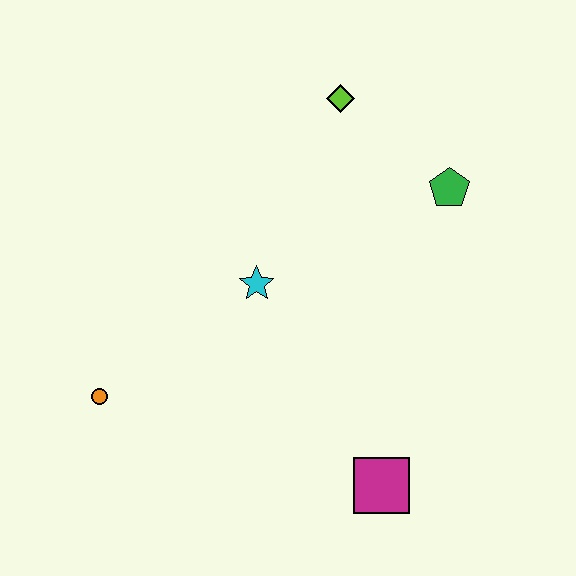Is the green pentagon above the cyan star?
Yes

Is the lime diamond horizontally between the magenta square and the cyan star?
Yes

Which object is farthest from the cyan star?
The magenta square is farthest from the cyan star.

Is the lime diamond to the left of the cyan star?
No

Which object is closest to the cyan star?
The orange circle is closest to the cyan star.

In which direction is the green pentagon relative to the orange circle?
The green pentagon is to the right of the orange circle.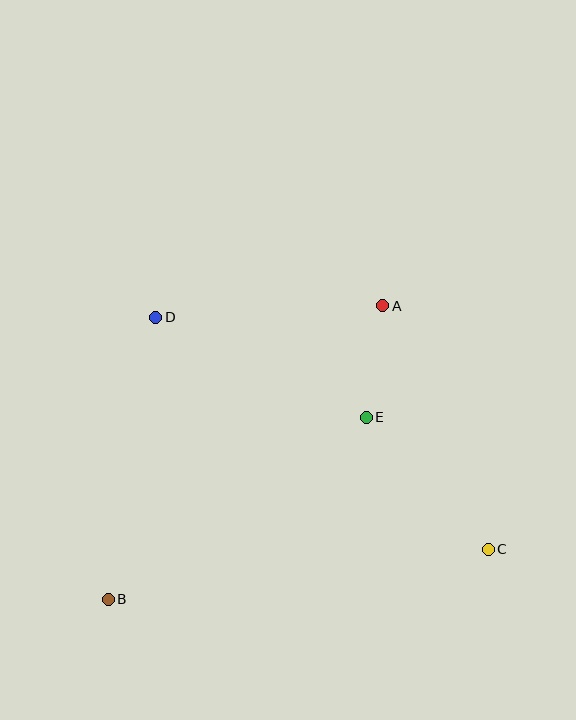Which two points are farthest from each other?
Points C and D are farthest from each other.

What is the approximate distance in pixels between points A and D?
The distance between A and D is approximately 227 pixels.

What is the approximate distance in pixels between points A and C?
The distance between A and C is approximately 265 pixels.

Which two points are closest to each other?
Points A and E are closest to each other.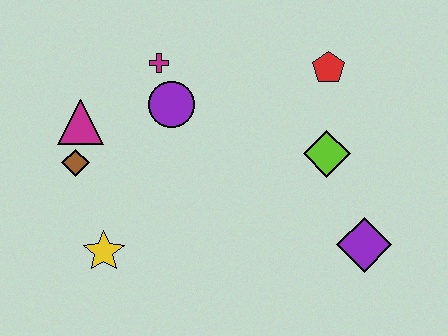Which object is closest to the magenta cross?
The purple circle is closest to the magenta cross.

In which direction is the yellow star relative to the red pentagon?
The yellow star is to the left of the red pentagon.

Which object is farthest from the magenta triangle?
The purple diamond is farthest from the magenta triangle.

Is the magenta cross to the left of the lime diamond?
Yes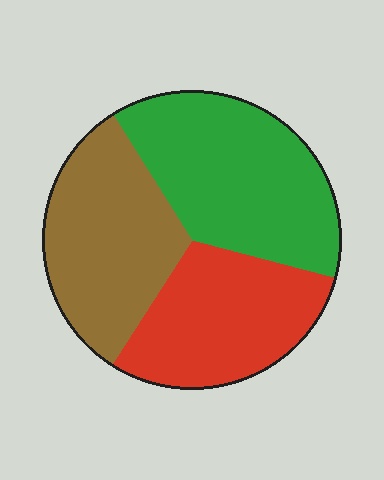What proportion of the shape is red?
Red takes up about one third (1/3) of the shape.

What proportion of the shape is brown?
Brown takes up about one third (1/3) of the shape.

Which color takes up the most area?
Green, at roughly 40%.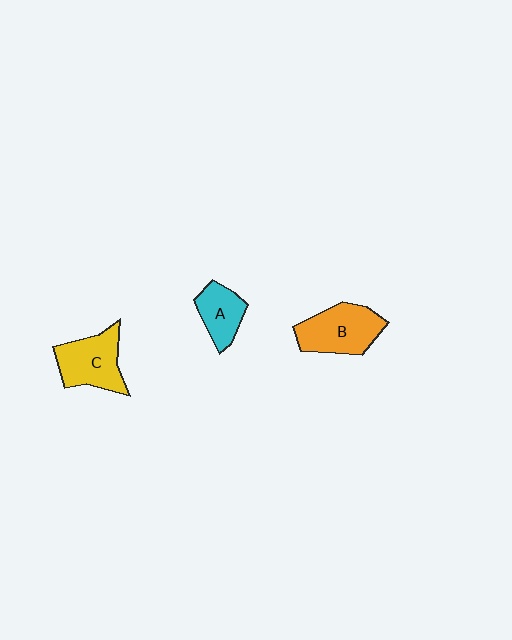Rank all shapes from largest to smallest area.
From largest to smallest: B (orange), C (yellow), A (cyan).